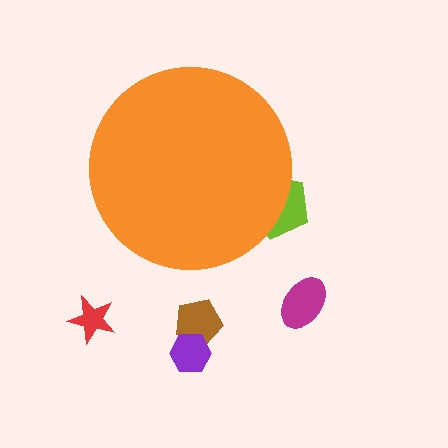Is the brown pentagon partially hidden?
No, the brown pentagon is fully visible.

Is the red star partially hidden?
No, the red star is fully visible.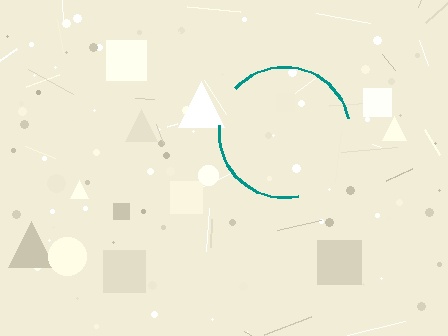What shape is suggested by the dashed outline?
The dashed outline suggests a circle.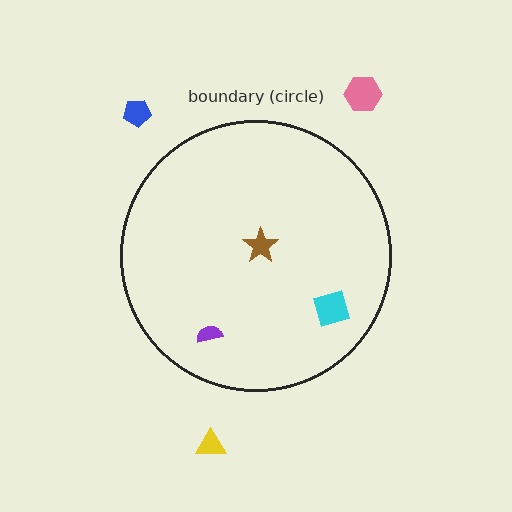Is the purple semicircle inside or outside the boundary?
Inside.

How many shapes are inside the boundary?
3 inside, 3 outside.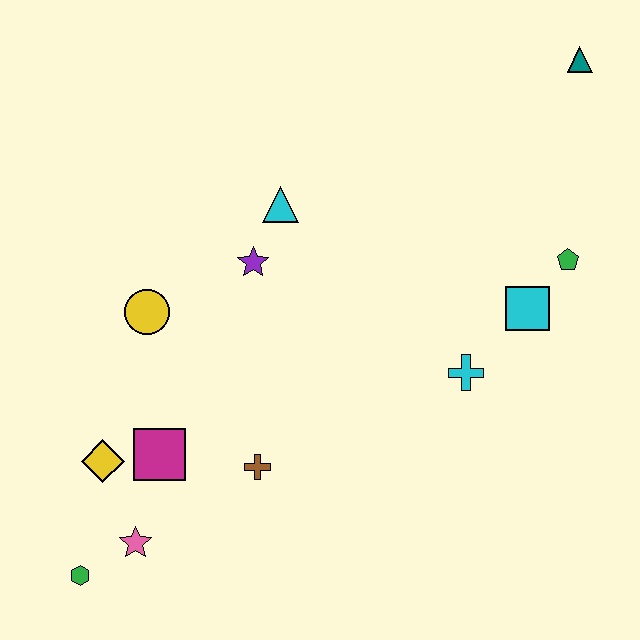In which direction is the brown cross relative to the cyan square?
The brown cross is to the left of the cyan square.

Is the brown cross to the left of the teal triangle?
Yes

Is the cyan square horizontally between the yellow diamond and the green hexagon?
No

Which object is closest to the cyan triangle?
The purple star is closest to the cyan triangle.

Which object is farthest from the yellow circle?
The teal triangle is farthest from the yellow circle.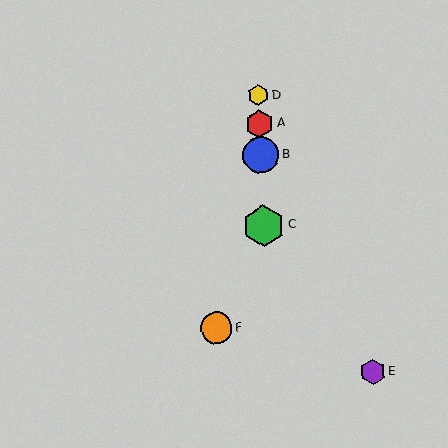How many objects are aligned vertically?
4 objects (A, B, C, D) are aligned vertically.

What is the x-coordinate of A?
Object A is at x≈260.